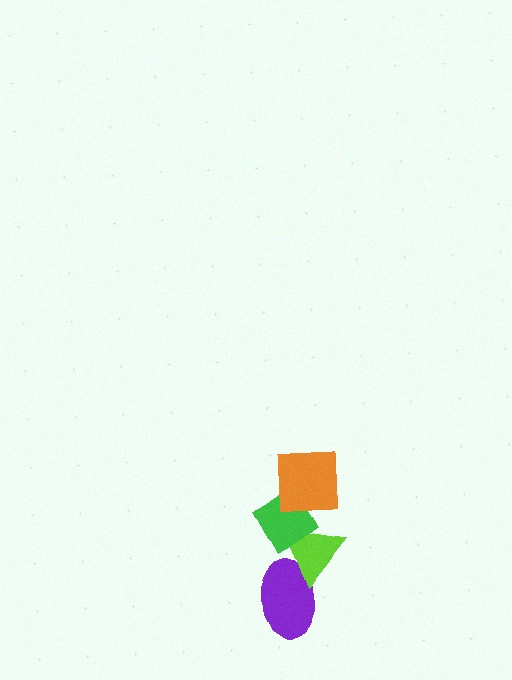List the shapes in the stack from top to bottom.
From top to bottom: the orange square, the green diamond, the lime triangle, the purple ellipse.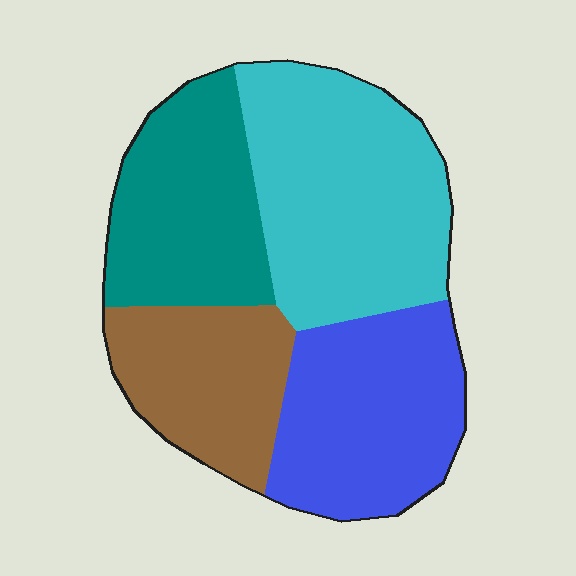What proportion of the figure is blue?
Blue takes up between a sixth and a third of the figure.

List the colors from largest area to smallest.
From largest to smallest: cyan, blue, teal, brown.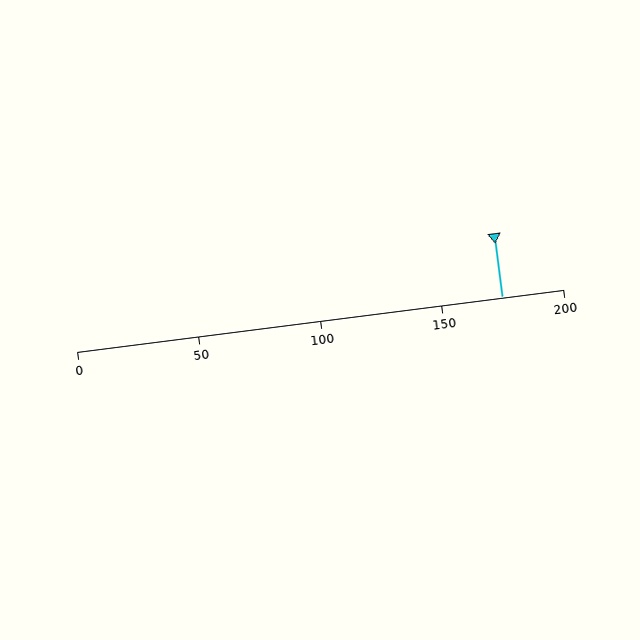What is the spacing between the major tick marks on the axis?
The major ticks are spaced 50 apart.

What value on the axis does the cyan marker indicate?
The marker indicates approximately 175.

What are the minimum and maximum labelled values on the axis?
The axis runs from 0 to 200.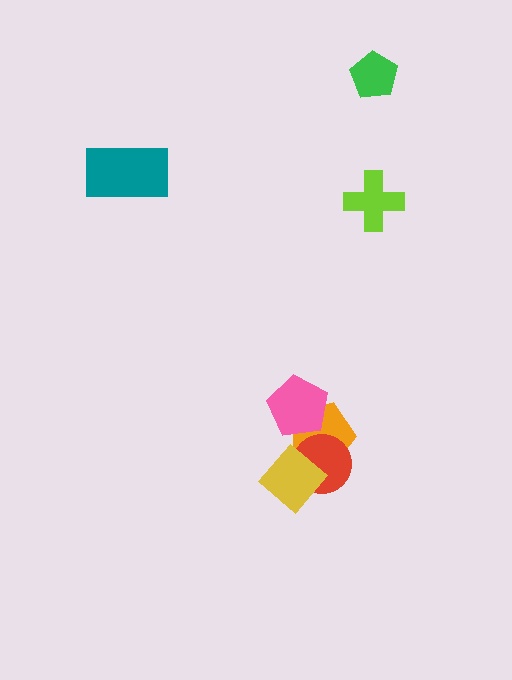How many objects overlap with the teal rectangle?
0 objects overlap with the teal rectangle.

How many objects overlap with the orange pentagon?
3 objects overlap with the orange pentagon.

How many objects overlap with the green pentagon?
0 objects overlap with the green pentagon.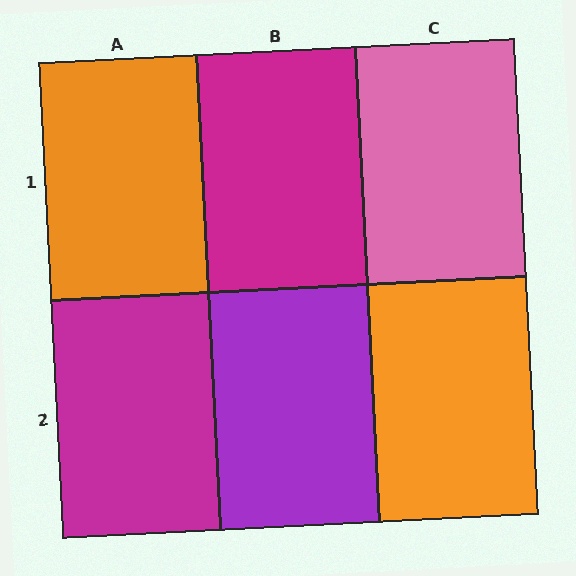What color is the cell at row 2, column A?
Magenta.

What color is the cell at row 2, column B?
Purple.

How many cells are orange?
2 cells are orange.